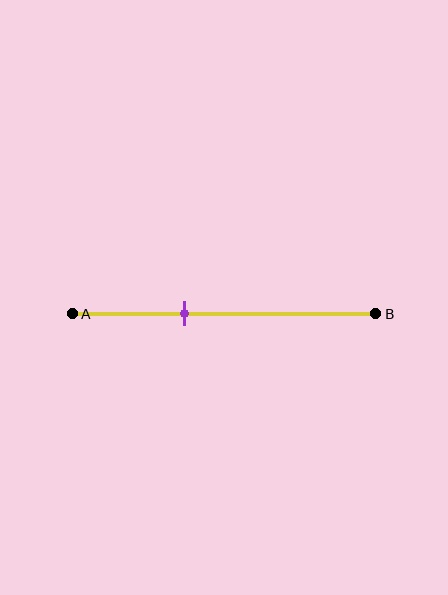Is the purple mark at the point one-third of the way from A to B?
No, the mark is at about 35% from A, not at the 33% one-third point.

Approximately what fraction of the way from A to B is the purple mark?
The purple mark is approximately 35% of the way from A to B.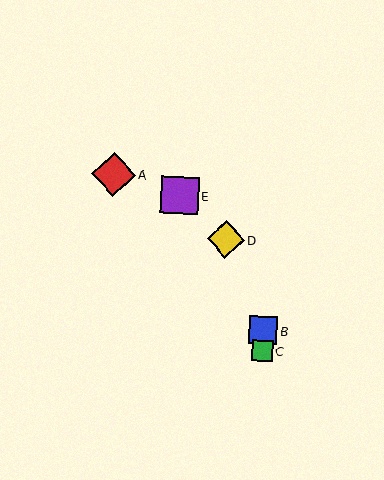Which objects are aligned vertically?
Objects B, C are aligned vertically.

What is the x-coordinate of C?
Object C is at x≈262.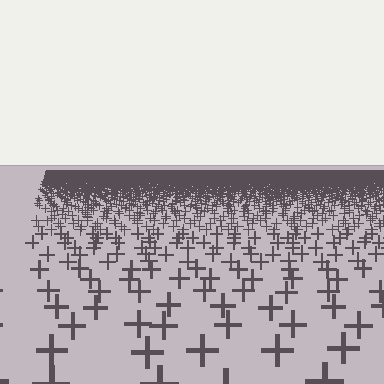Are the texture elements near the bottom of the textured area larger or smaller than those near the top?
Larger. Near the bottom, elements are closer to the viewer and appear at a bigger on-screen size.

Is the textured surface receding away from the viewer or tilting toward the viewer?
The surface is receding away from the viewer. Texture elements get smaller and denser toward the top.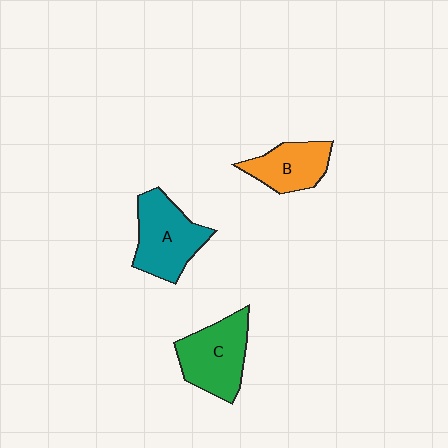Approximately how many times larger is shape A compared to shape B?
Approximately 1.4 times.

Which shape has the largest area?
Shape A (teal).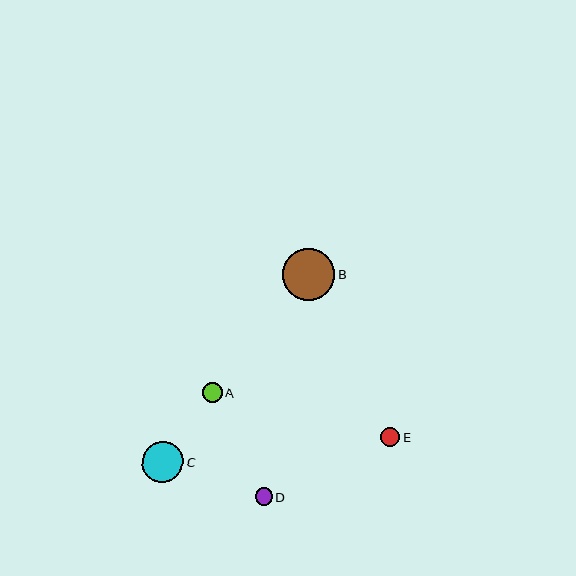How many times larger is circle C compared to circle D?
Circle C is approximately 2.4 times the size of circle D.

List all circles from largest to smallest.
From largest to smallest: B, C, A, E, D.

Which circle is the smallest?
Circle D is the smallest with a size of approximately 17 pixels.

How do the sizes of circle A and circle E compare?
Circle A and circle E are approximately the same size.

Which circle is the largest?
Circle B is the largest with a size of approximately 52 pixels.